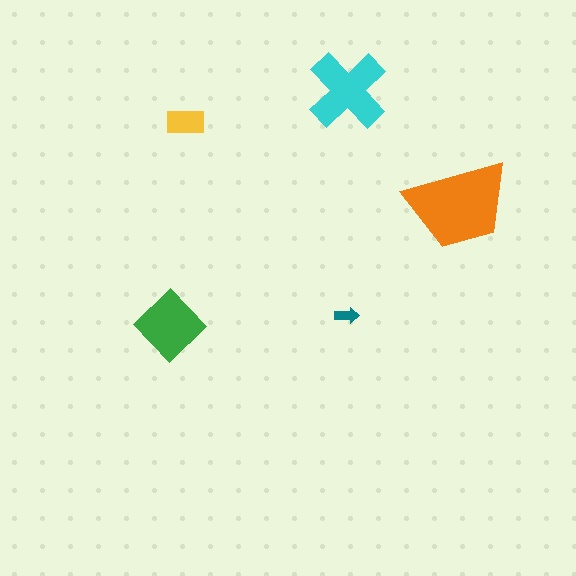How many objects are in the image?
There are 5 objects in the image.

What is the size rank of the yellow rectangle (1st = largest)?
4th.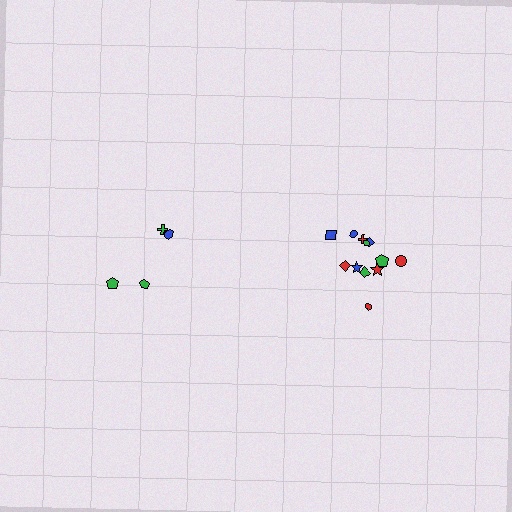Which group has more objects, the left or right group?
The right group.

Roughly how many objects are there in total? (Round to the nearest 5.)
Roughly 15 objects in total.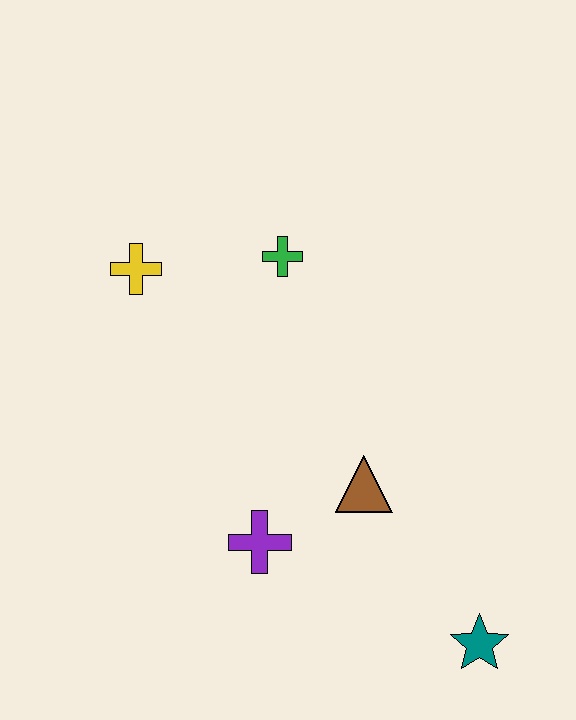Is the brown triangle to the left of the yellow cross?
No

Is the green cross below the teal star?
No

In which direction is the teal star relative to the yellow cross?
The teal star is below the yellow cross.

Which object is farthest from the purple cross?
The yellow cross is farthest from the purple cross.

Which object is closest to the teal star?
The brown triangle is closest to the teal star.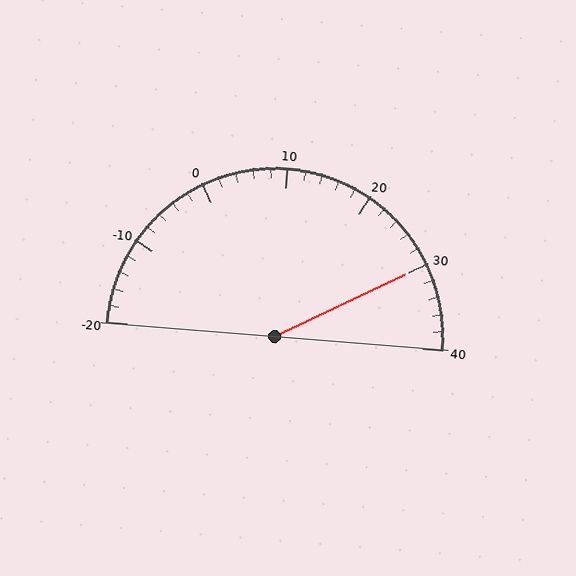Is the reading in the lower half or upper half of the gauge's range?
The reading is in the upper half of the range (-20 to 40).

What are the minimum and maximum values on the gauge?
The gauge ranges from -20 to 40.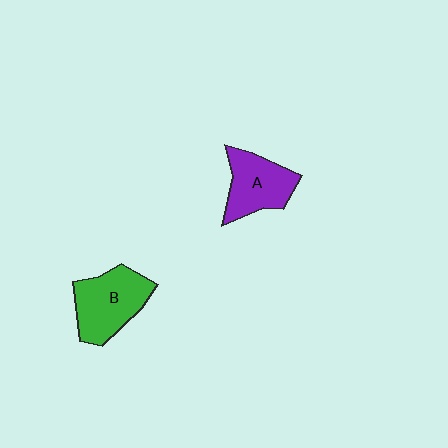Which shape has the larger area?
Shape B (green).